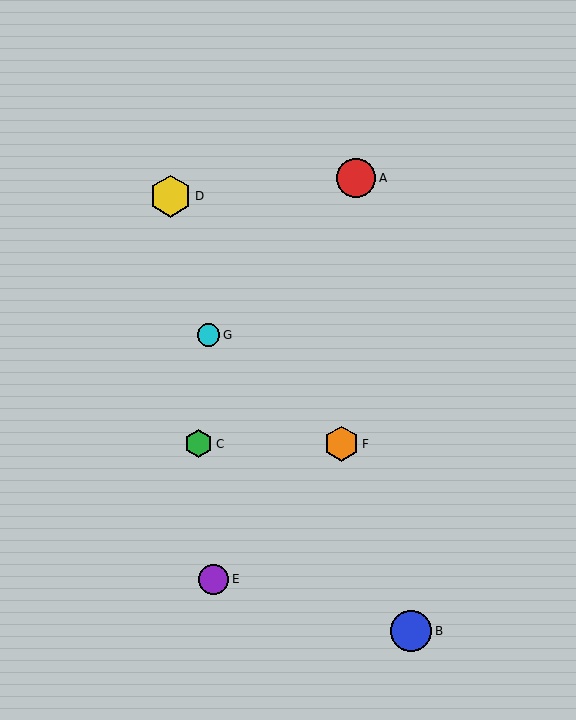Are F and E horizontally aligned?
No, F is at y≈444 and E is at y≈579.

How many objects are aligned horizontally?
2 objects (C, F) are aligned horizontally.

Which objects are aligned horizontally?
Objects C, F are aligned horizontally.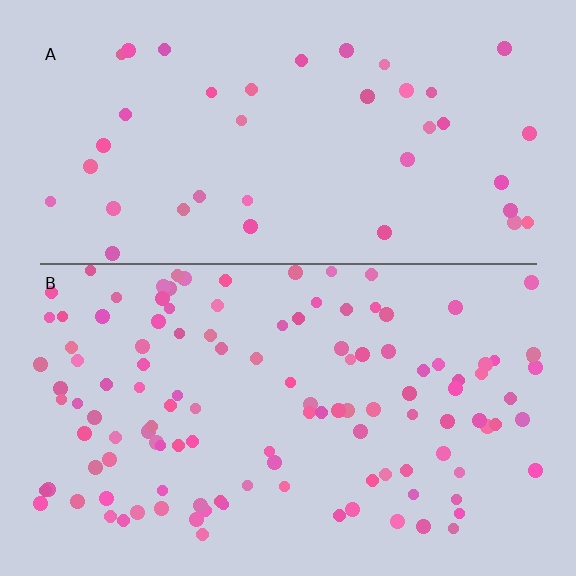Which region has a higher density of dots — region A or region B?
B (the bottom).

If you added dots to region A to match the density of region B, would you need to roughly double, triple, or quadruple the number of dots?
Approximately triple.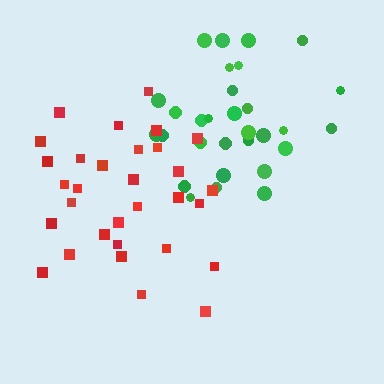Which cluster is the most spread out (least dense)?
Red.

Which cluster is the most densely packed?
Green.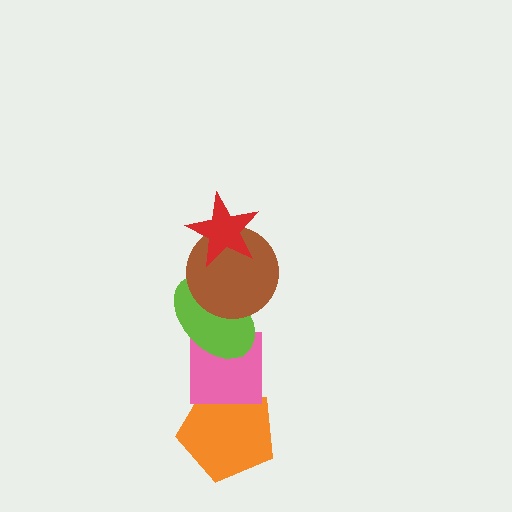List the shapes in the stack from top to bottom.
From top to bottom: the red star, the brown circle, the lime ellipse, the pink square, the orange pentagon.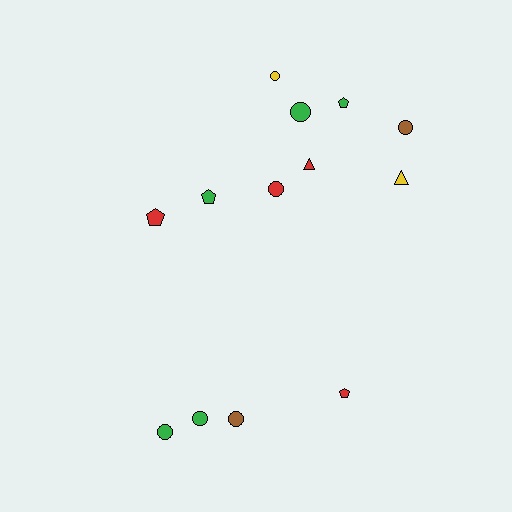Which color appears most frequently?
Green, with 5 objects.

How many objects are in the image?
There are 13 objects.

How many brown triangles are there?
There are no brown triangles.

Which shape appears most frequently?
Circle, with 7 objects.